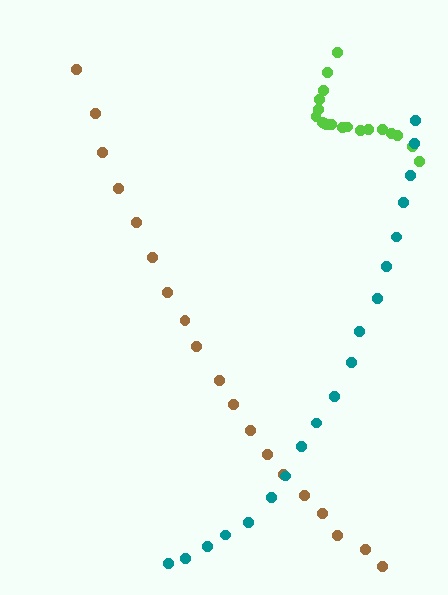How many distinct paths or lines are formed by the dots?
There are 3 distinct paths.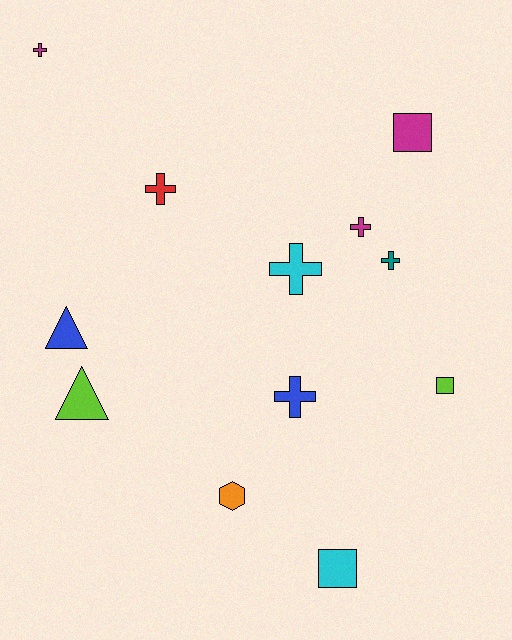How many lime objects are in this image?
There are 2 lime objects.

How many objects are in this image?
There are 12 objects.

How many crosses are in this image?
There are 6 crosses.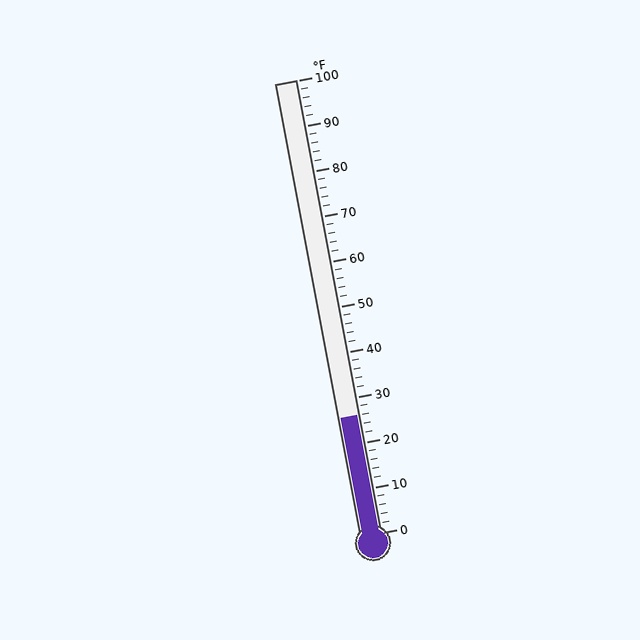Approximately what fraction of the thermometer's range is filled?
The thermometer is filled to approximately 25% of its range.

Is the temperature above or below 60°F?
The temperature is below 60°F.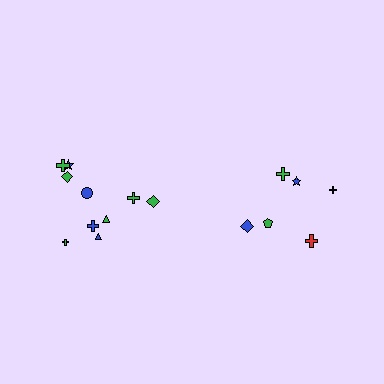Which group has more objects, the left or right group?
The left group.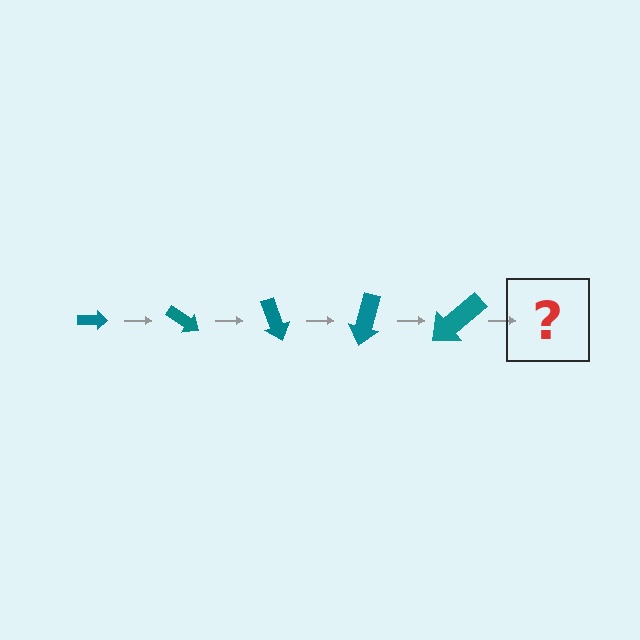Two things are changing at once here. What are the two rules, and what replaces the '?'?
The two rules are that the arrow grows larger each step and it rotates 35 degrees each step. The '?' should be an arrow, larger than the previous one and rotated 175 degrees from the start.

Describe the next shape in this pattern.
It should be an arrow, larger than the previous one and rotated 175 degrees from the start.